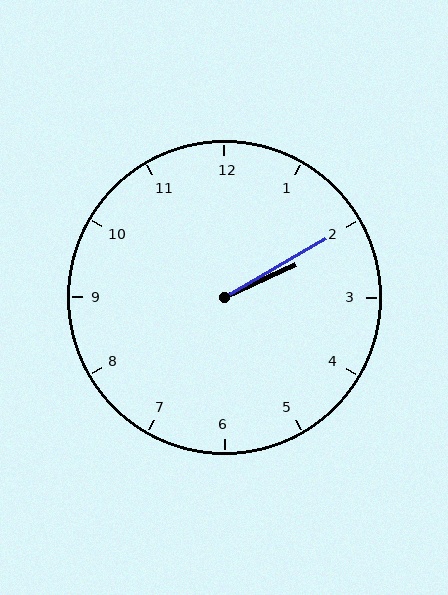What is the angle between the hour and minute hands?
Approximately 5 degrees.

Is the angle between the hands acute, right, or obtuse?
It is acute.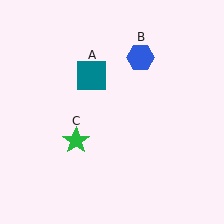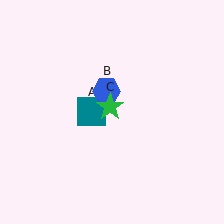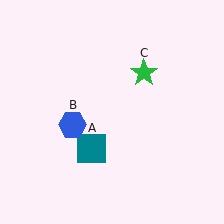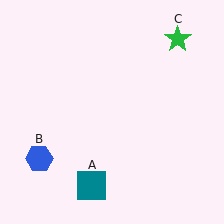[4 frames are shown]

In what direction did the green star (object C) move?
The green star (object C) moved up and to the right.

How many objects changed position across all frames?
3 objects changed position: teal square (object A), blue hexagon (object B), green star (object C).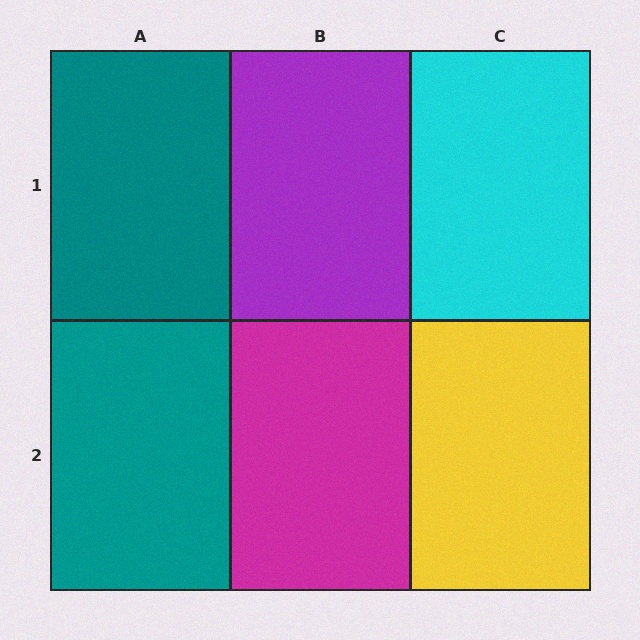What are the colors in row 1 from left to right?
Teal, purple, cyan.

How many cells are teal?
2 cells are teal.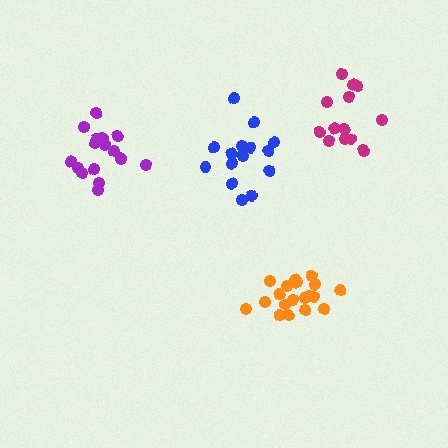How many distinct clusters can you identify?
There are 4 distinct clusters.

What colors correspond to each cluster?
The clusters are colored: purple, magenta, blue, orange.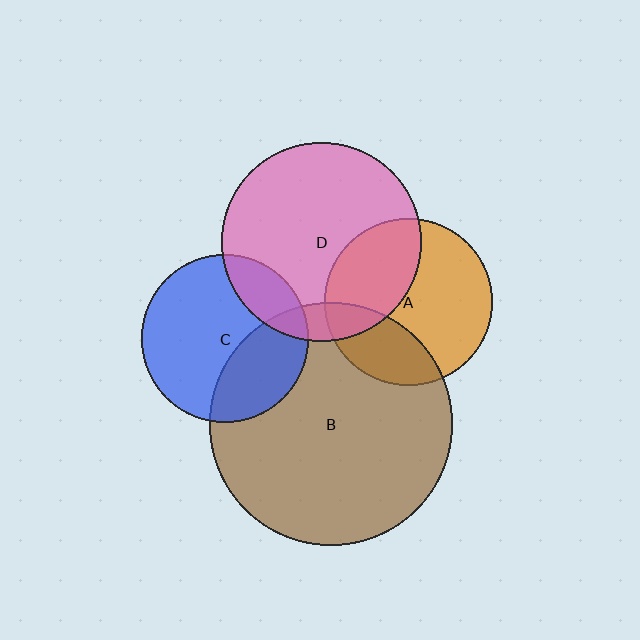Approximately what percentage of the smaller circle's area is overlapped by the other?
Approximately 20%.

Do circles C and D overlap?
Yes.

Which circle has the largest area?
Circle B (brown).